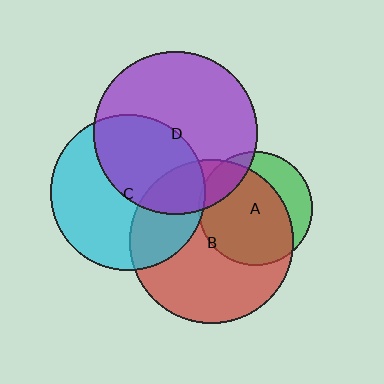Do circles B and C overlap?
Yes.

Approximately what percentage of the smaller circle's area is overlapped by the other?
Approximately 30%.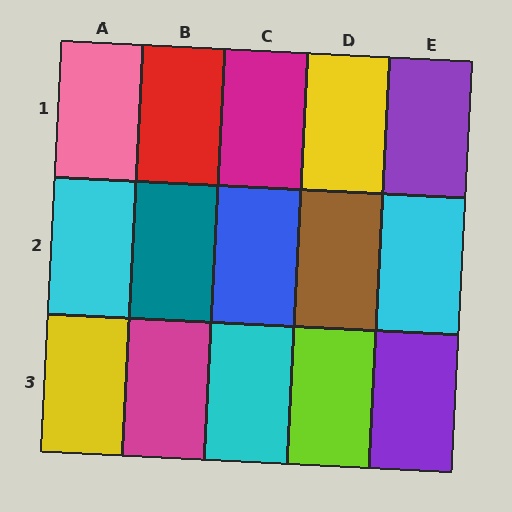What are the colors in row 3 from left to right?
Yellow, magenta, cyan, lime, purple.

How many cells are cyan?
3 cells are cyan.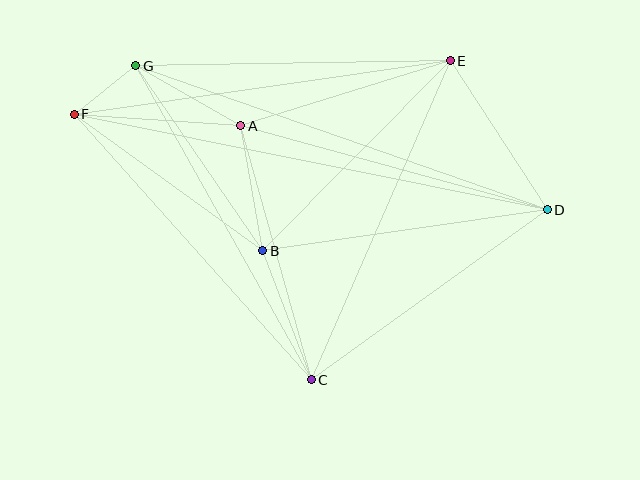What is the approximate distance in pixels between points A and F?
The distance between A and F is approximately 167 pixels.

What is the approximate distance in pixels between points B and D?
The distance between B and D is approximately 287 pixels.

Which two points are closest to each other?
Points F and G are closest to each other.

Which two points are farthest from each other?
Points D and F are farthest from each other.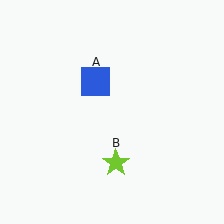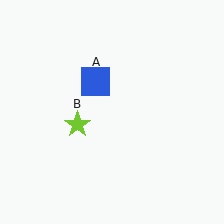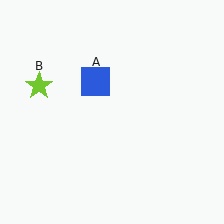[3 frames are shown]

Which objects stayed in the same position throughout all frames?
Blue square (object A) remained stationary.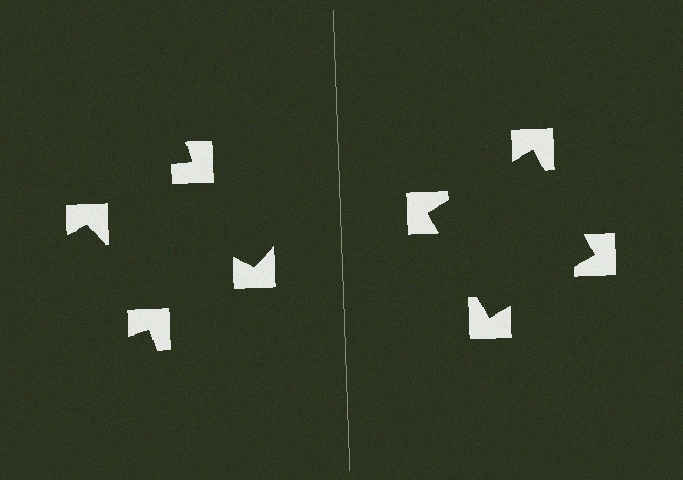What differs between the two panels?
The notched squares are positioned identically on both sides; only the wedge orientations differ. On the right they align to a square; on the left they are misaligned.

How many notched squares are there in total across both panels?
8 — 4 on each side.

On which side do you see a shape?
An illusory square appears on the right side. On the left side the wedge cuts are rotated, so no coherent shape forms.